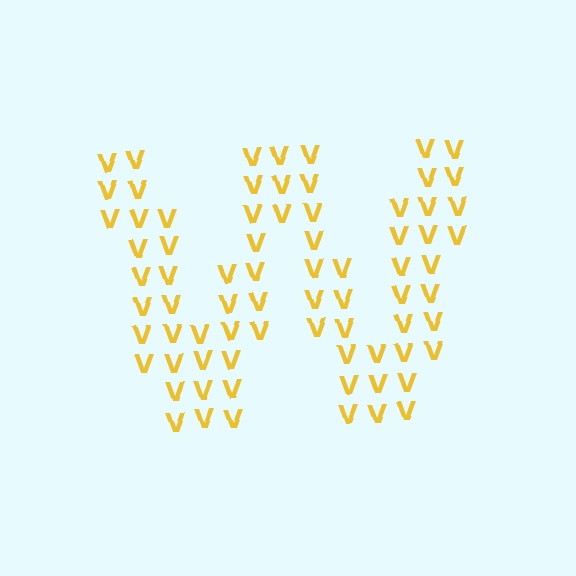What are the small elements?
The small elements are letter V's.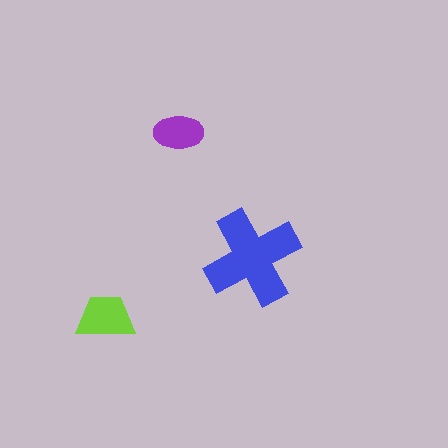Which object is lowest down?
The lime trapezoid is bottommost.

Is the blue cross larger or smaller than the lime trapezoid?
Larger.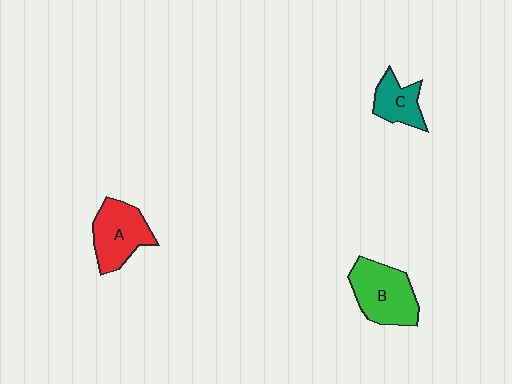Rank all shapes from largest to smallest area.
From largest to smallest: B (green), A (red), C (teal).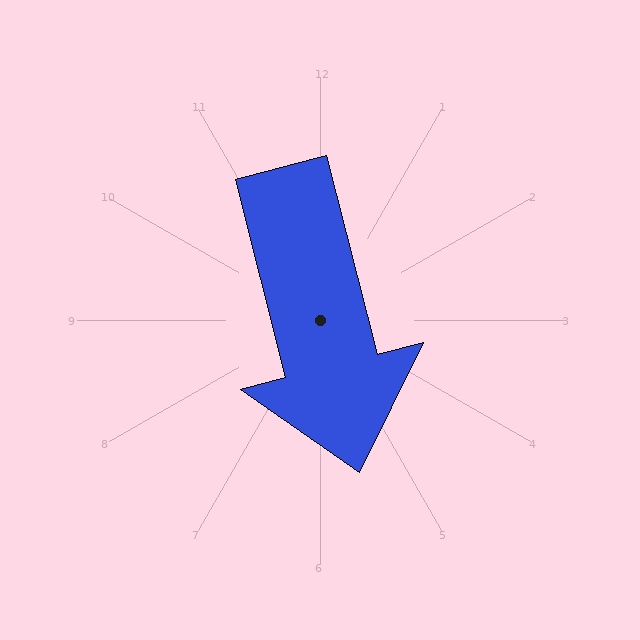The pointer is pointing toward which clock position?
Roughly 6 o'clock.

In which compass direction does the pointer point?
South.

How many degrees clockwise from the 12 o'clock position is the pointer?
Approximately 166 degrees.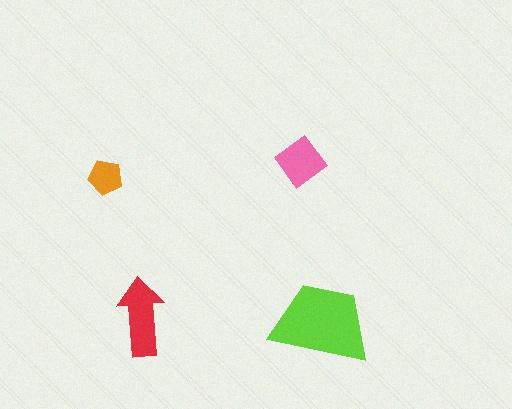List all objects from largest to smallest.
The lime trapezoid, the red arrow, the pink diamond, the orange pentagon.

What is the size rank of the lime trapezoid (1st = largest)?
1st.